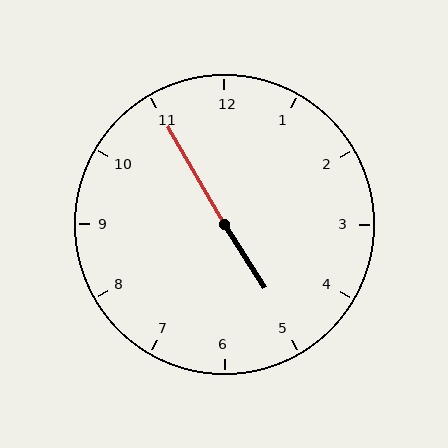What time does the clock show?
4:55.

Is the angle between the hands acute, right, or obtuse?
It is obtuse.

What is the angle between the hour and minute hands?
Approximately 178 degrees.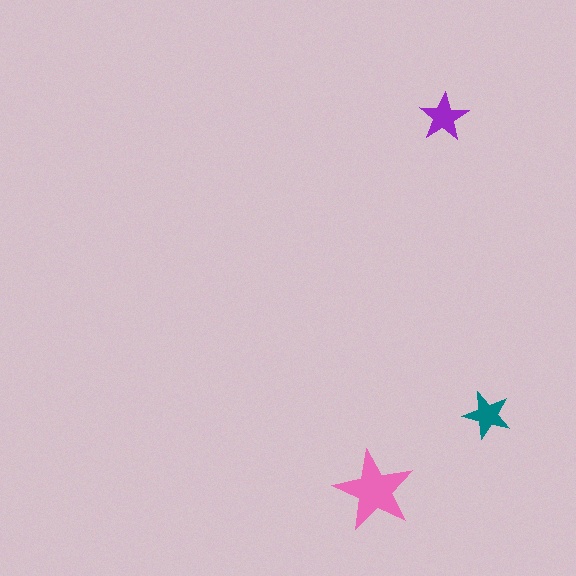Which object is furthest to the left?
The pink star is leftmost.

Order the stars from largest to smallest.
the pink one, the purple one, the teal one.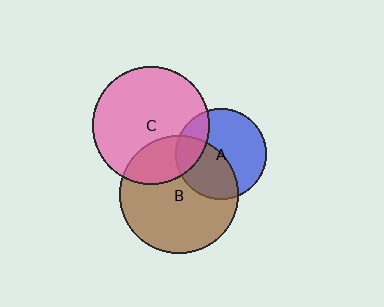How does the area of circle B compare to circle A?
Approximately 1.7 times.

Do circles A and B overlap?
Yes.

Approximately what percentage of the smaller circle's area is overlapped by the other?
Approximately 40%.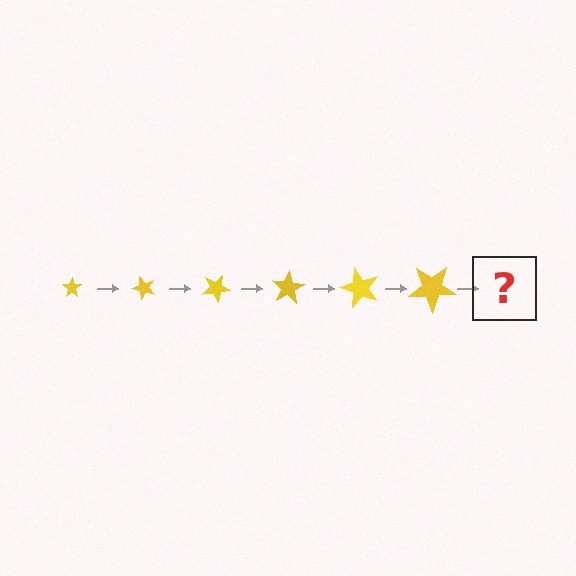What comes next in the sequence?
The next element should be a star, larger than the previous one and rotated 300 degrees from the start.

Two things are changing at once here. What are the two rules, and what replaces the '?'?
The two rules are that the star grows larger each step and it rotates 50 degrees each step. The '?' should be a star, larger than the previous one and rotated 300 degrees from the start.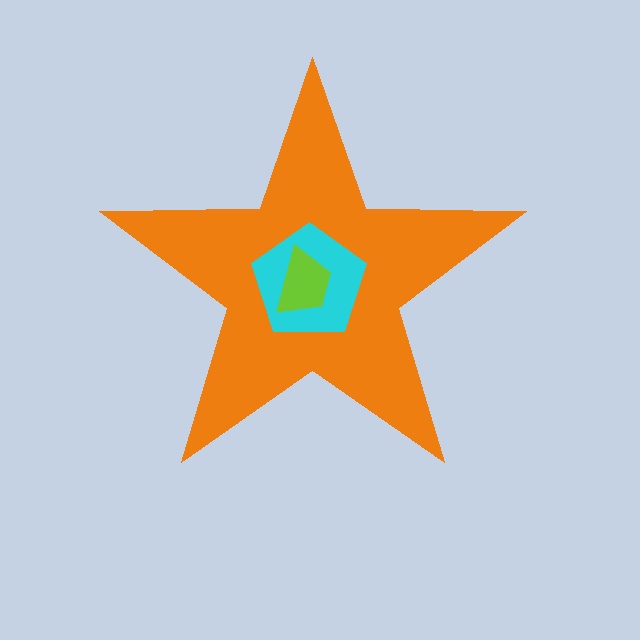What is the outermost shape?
The orange star.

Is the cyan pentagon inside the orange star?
Yes.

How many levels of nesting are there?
3.